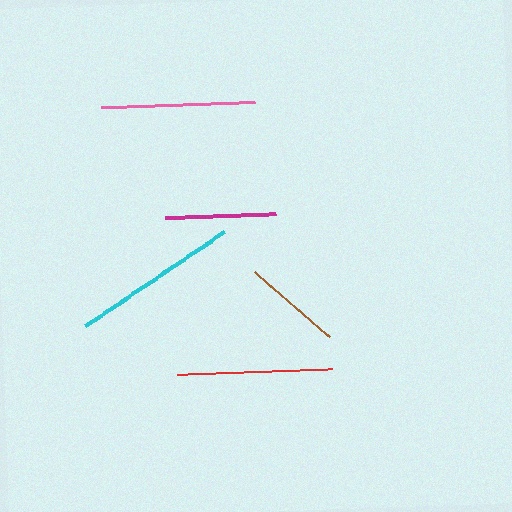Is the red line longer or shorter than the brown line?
The red line is longer than the brown line.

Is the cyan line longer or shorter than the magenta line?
The cyan line is longer than the magenta line.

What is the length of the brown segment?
The brown segment is approximately 100 pixels long.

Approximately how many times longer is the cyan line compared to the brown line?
The cyan line is approximately 1.7 times the length of the brown line.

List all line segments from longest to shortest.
From longest to shortest: cyan, red, pink, magenta, brown.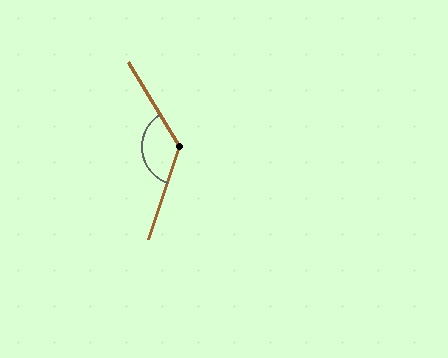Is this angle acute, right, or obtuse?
It is obtuse.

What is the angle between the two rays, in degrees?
Approximately 130 degrees.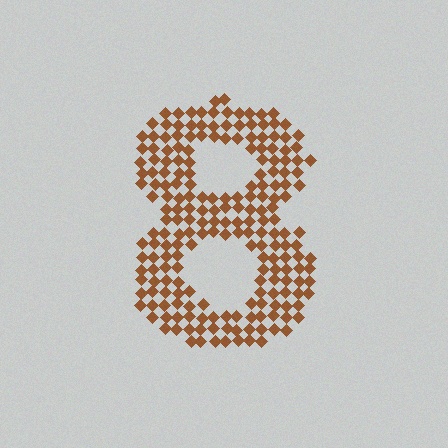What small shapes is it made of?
It is made of small diamonds.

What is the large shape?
The large shape is the digit 8.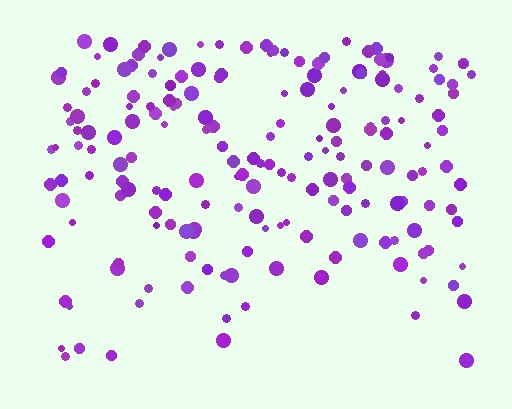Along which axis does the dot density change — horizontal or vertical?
Vertical.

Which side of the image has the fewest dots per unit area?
The bottom.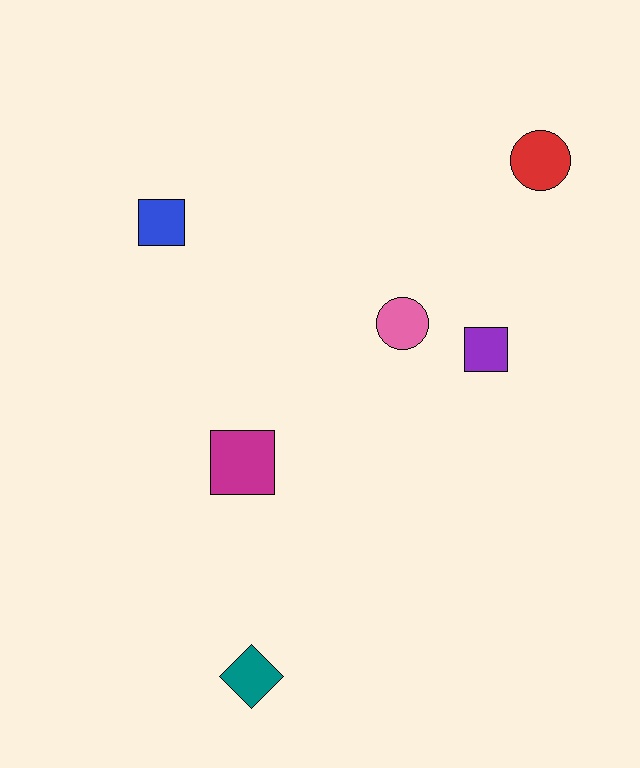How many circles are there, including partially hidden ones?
There are 2 circles.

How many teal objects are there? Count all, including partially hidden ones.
There is 1 teal object.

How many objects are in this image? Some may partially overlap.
There are 6 objects.